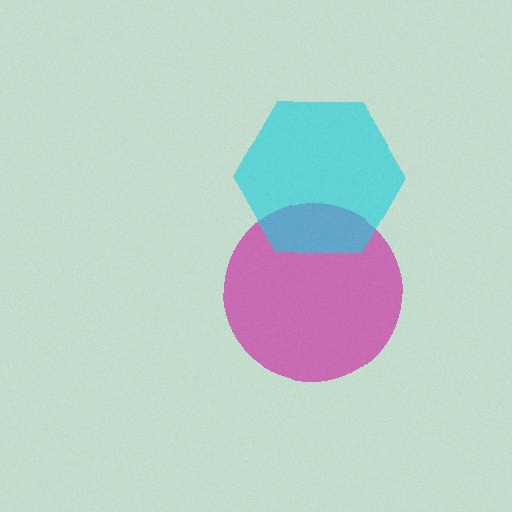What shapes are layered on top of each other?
The layered shapes are: a magenta circle, a cyan hexagon.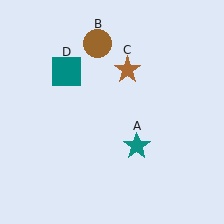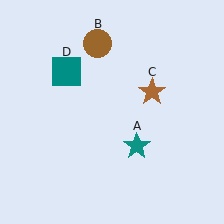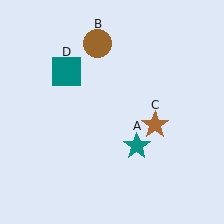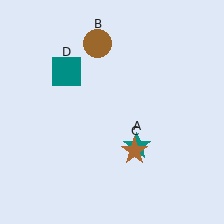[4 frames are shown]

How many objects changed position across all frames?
1 object changed position: brown star (object C).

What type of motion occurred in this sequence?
The brown star (object C) rotated clockwise around the center of the scene.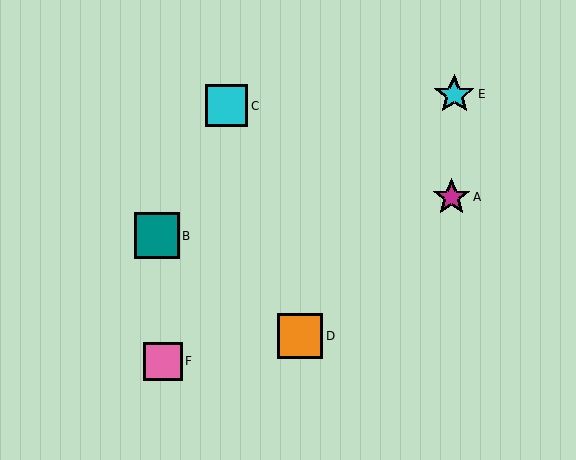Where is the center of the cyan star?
The center of the cyan star is at (454, 94).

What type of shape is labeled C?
Shape C is a cyan square.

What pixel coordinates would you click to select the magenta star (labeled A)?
Click at (452, 197) to select the magenta star A.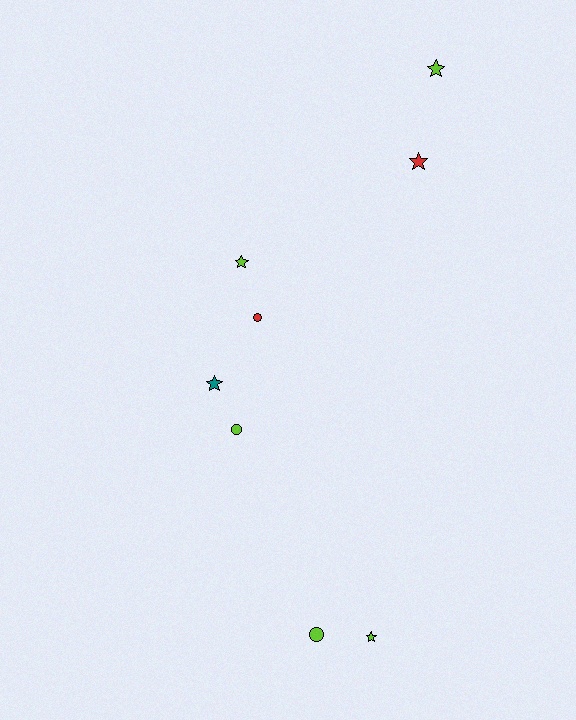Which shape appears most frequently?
Star, with 5 objects.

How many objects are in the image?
There are 8 objects.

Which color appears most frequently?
Lime, with 5 objects.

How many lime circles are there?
There are 2 lime circles.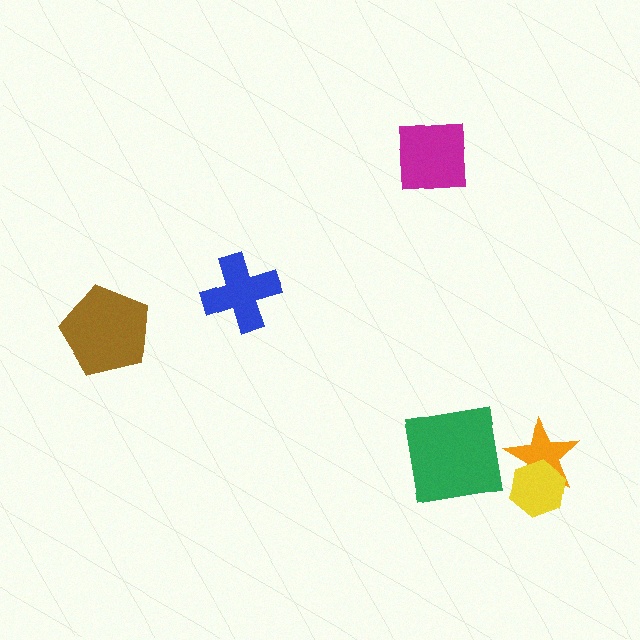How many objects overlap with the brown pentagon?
0 objects overlap with the brown pentagon.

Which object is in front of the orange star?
The yellow hexagon is in front of the orange star.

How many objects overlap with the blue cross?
0 objects overlap with the blue cross.